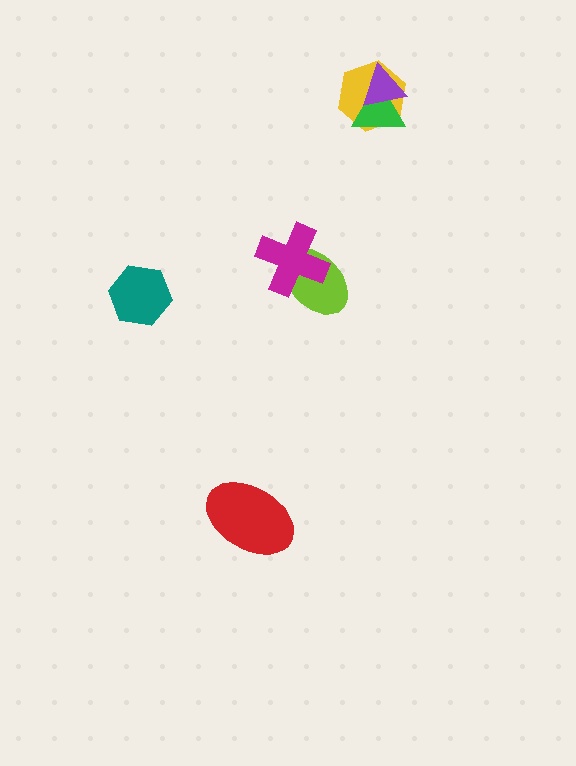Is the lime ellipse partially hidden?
Yes, it is partially covered by another shape.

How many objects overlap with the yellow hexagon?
2 objects overlap with the yellow hexagon.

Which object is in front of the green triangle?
The purple triangle is in front of the green triangle.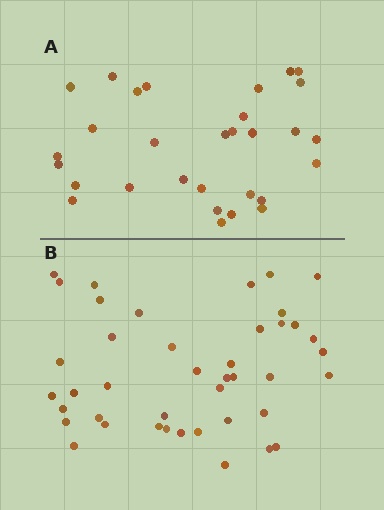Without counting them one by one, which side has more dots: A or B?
Region B (the bottom region) has more dots.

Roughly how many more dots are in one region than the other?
Region B has roughly 12 or so more dots than region A.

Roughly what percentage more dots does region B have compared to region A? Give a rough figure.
About 40% more.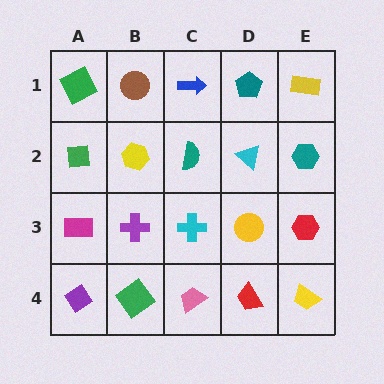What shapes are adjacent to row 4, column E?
A red hexagon (row 3, column E), a red trapezoid (row 4, column D).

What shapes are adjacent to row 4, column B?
A purple cross (row 3, column B), a purple diamond (row 4, column A), a pink trapezoid (row 4, column C).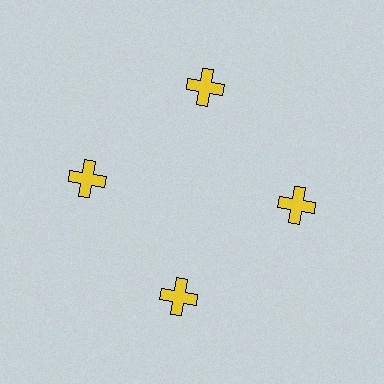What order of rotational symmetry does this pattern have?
This pattern has 4-fold rotational symmetry.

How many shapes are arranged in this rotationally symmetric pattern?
There are 4 shapes, arranged in 4 groups of 1.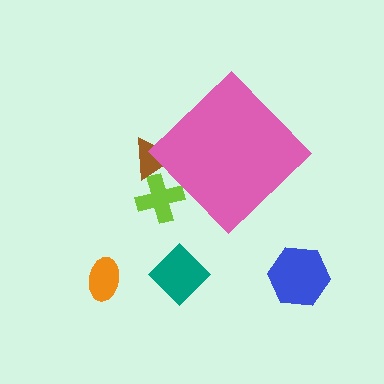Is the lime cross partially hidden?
Yes, the lime cross is partially hidden behind the pink diamond.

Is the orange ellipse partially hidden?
No, the orange ellipse is fully visible.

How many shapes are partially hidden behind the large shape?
2 shapes are partially hidden.